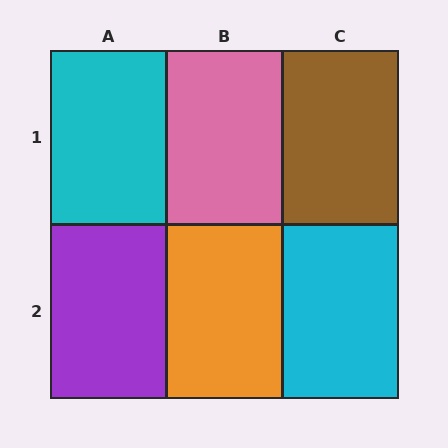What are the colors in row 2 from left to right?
Purple, orange, cyan.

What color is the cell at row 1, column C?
Brown.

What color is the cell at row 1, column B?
Pink.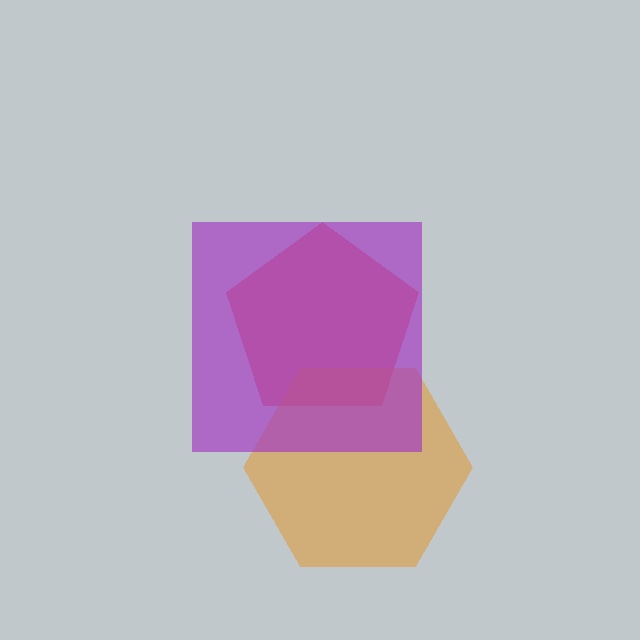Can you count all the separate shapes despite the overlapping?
Yes, there are 3 separate shapes.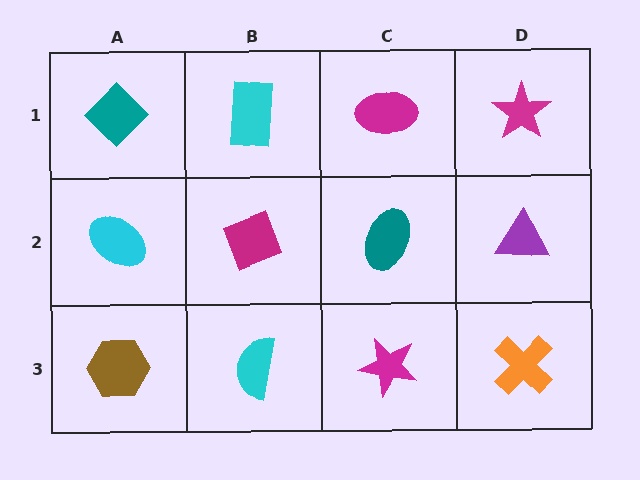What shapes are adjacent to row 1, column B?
A magenta diamond (row 2, column B), a teal diamond (row 1, column A), a magenta ellipse (row 1, column C).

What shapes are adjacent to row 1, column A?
A cyan ellipse (row 2, column A), a cyan rectangle (row 1, column B).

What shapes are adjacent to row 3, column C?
A teal ellipse (row 2, column C), a cyan semicircle (row 3, column B), an orange cross (row 3, column D).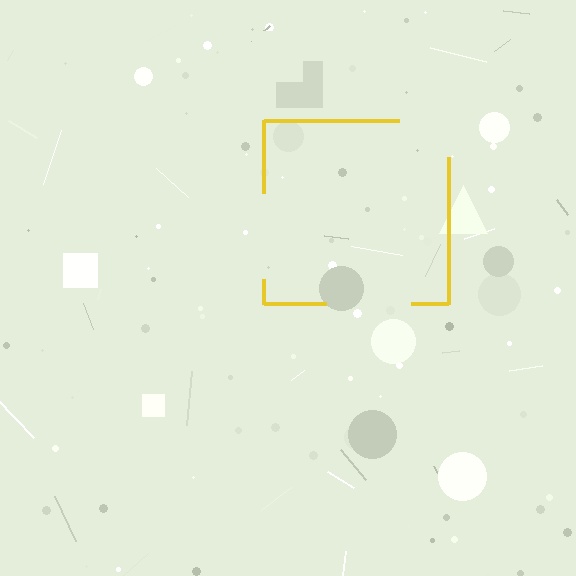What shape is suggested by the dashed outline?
The dashed outline suggests a square.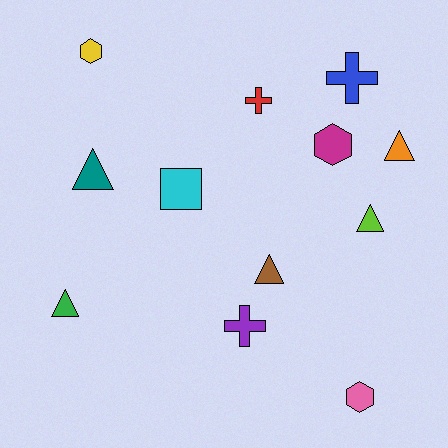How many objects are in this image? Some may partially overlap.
There are 12 objects.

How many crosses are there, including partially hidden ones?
There are 3 crosses.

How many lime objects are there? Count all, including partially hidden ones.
There is 1 lime object.